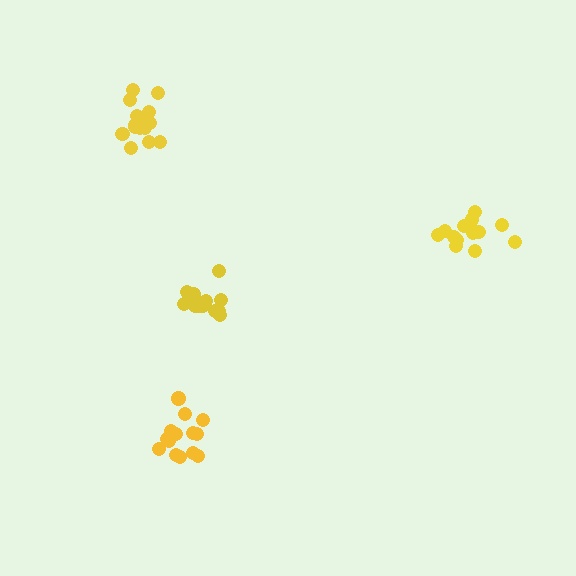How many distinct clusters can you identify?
There are 4 distinct clusters.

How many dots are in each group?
Group 1: 14 dots, Group 2: 14 dots, Group 3: 13 dots, Group 4: 17 dots (58 total).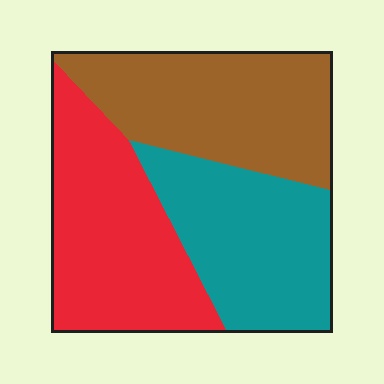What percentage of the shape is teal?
Teal takes up about one third (1/3) of the shape.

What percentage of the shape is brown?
Brown takes up between a quarter and a half of the shape.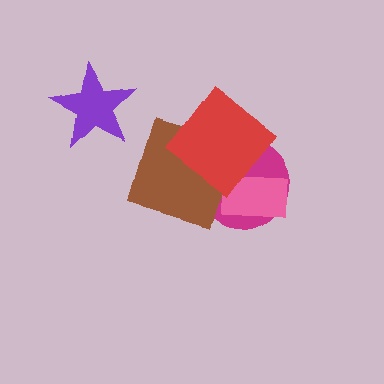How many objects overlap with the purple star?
0 objects overlap with the purple star.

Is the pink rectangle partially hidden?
Yes, it is partially covered by another shape.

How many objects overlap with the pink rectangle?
2 objects overlap with the pink rectangle.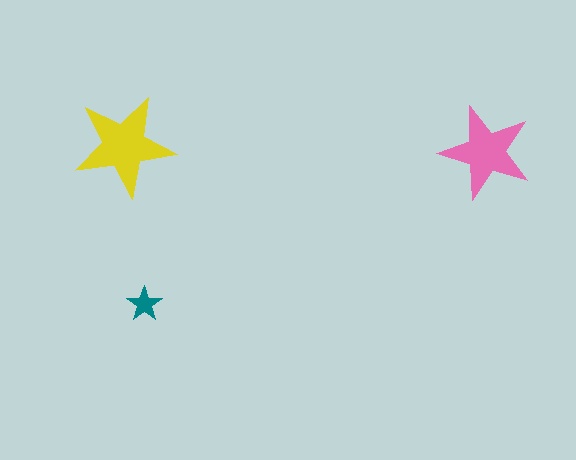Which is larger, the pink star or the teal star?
The pink one.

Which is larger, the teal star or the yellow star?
The yellow one.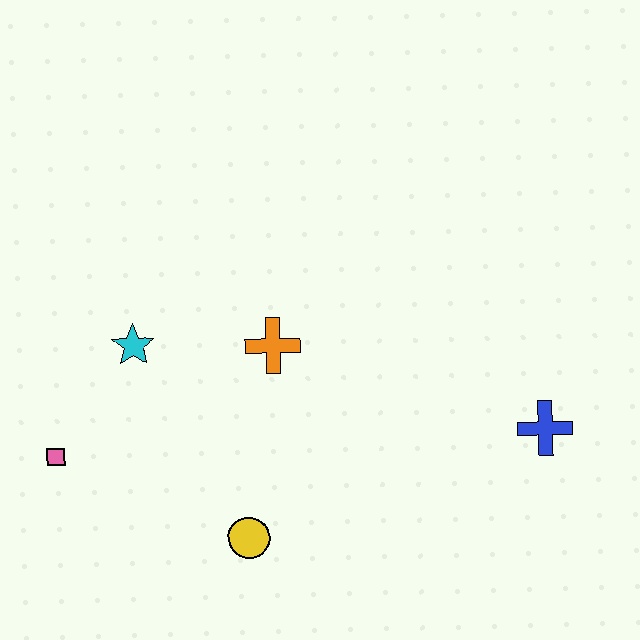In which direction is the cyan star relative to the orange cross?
The cyan star is to the left of the orange cross.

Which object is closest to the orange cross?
The cyan star is closest to the orange cross.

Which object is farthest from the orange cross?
The blue cross is farthest from the orange cross.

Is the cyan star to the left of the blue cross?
Yes